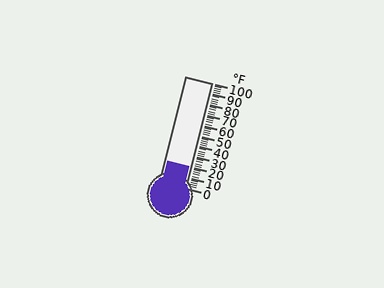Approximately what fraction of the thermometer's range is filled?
The thermometer is filled to approximately 20% of its range.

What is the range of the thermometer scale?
The thermometer scale ranges from 0°F to 100°F.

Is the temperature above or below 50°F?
The temperature is below 50°F.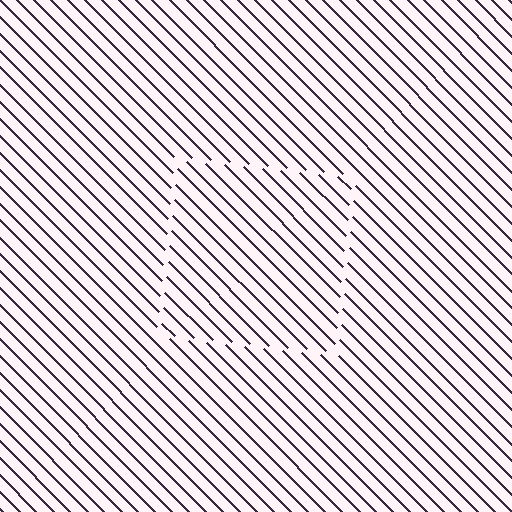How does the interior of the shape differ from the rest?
The interior of the shape contains the same grating, shifted by half a period — the contour is defined by the phase discontinuity where line-ends from the inner and outer gratings abut.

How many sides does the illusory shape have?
4 sides — the line-ends trace a square.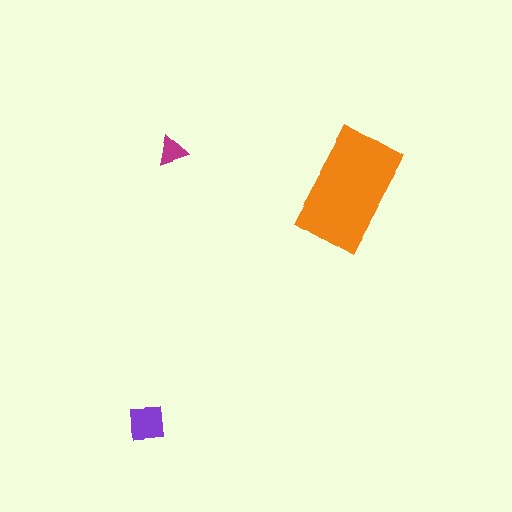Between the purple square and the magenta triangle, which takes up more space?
The purple square.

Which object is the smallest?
The magenta triangle.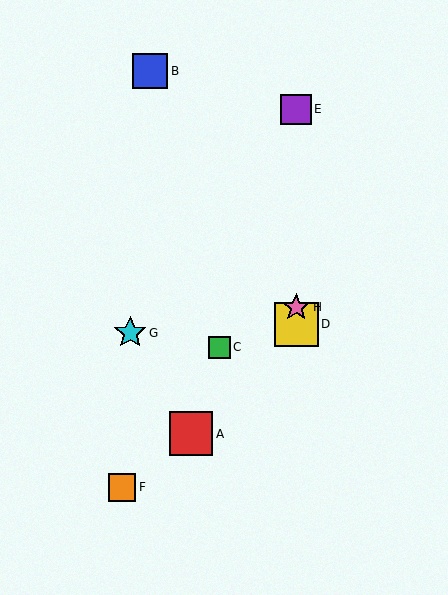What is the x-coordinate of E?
Object E is at x≈296.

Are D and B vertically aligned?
No, D is at x≈296 and B is at x≈150.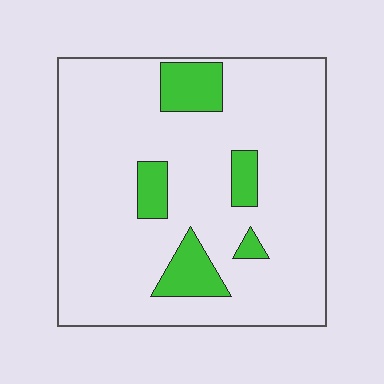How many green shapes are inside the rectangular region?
5.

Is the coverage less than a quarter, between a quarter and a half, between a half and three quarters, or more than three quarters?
Less than a quarter.